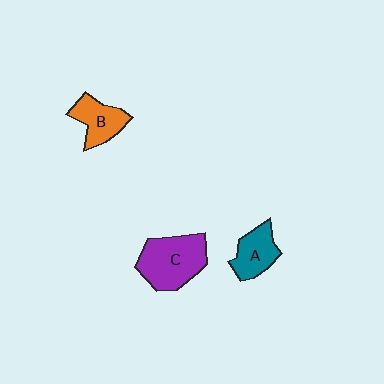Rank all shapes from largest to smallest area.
From largest to smallest: C (purple), B (orange), A (teal).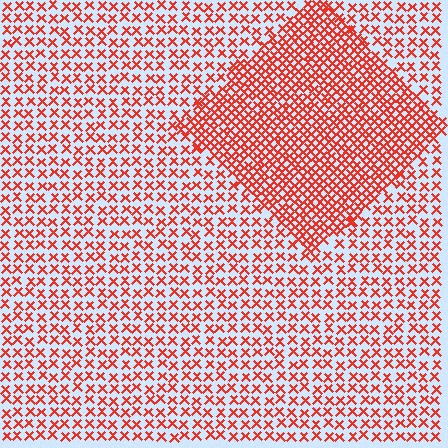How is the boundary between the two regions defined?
The boundary is defined by a change in element density (approximately 2.0x ratio). All elements are the same color, size, and shape.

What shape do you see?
I see a diamond.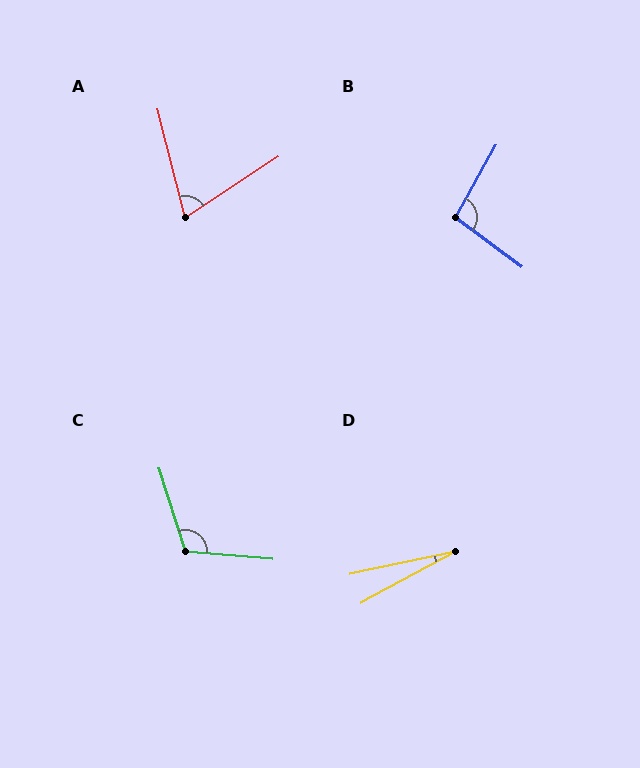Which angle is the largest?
C, at approximately 112 degrees.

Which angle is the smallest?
D, at approximately 16 degrees.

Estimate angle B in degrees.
Approximately 98 degrees.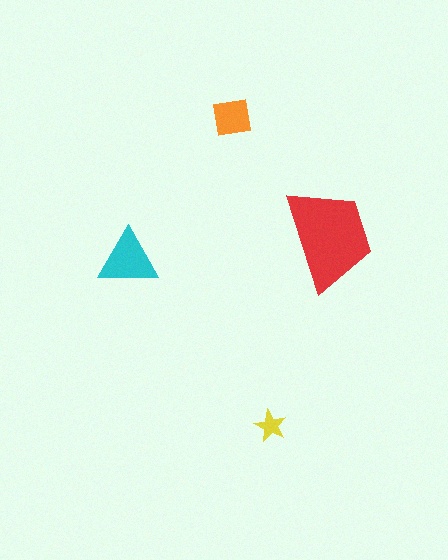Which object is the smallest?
The yellow star.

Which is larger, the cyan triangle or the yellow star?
The cyan triangle.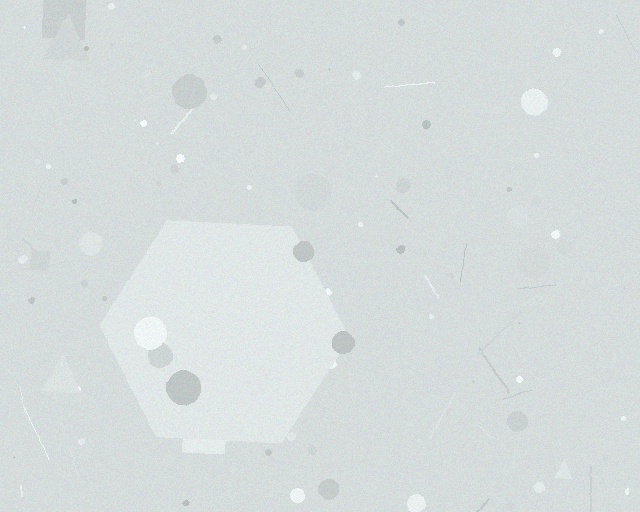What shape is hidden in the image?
A hexagon is hidden in the image.